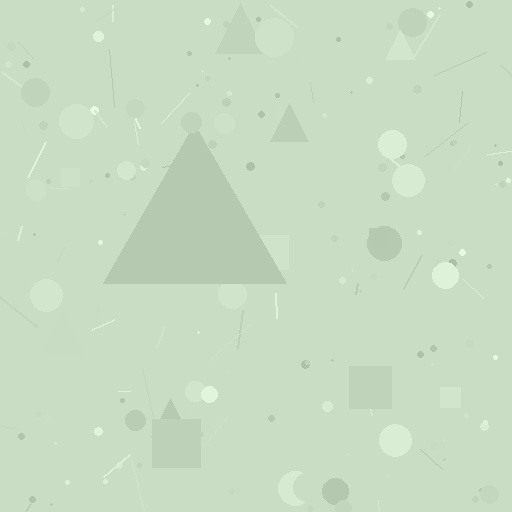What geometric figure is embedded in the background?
A triangle is embedded in the background.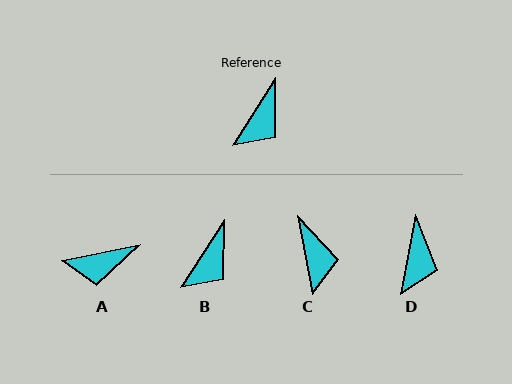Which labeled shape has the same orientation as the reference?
B.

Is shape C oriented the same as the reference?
No, it is off by about 44 degrees.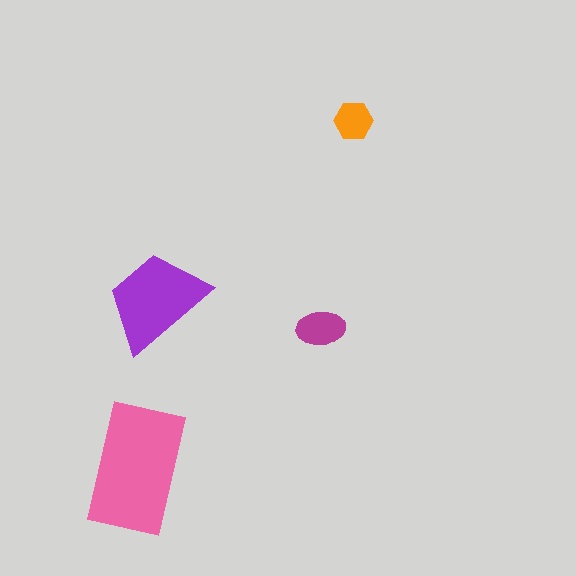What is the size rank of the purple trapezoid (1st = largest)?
2nd.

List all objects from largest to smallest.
The pink rectangle, the purple trapezoid, the magenta ellipse, the orange hexagon.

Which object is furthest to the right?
The orange hexagon is rightmost.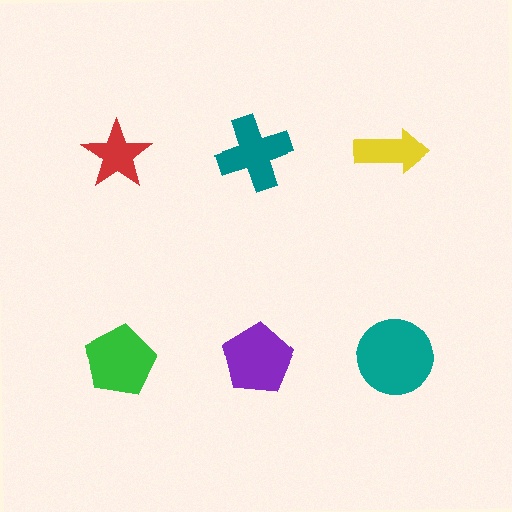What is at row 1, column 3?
A yellow arrow.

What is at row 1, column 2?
A teal cross.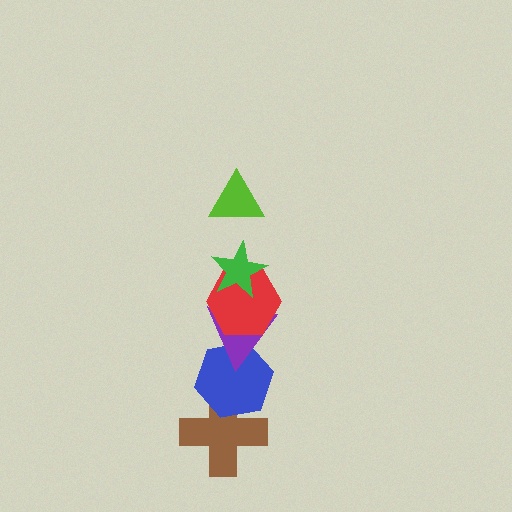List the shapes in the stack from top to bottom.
From top to bottom: the lime triangle, the green star, the red hexagon, the purple triangle, the blue hexagon, the brown cross.